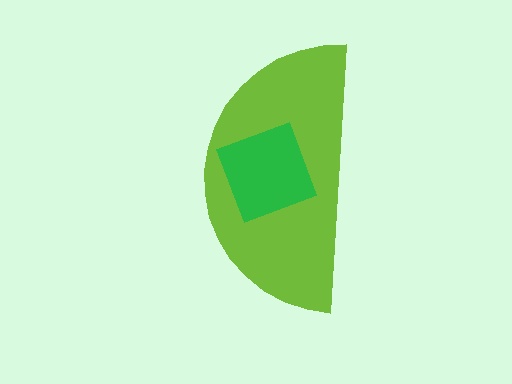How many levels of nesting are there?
2.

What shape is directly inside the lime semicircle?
The green square.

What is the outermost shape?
The lime semicircle.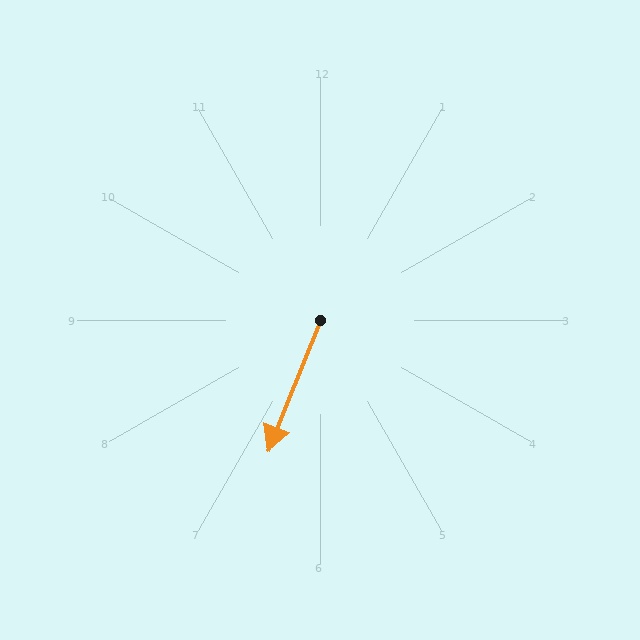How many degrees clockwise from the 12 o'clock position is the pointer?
Approximately 202 degrees.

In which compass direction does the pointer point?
South.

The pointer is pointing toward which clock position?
Roughly 7 o'clock.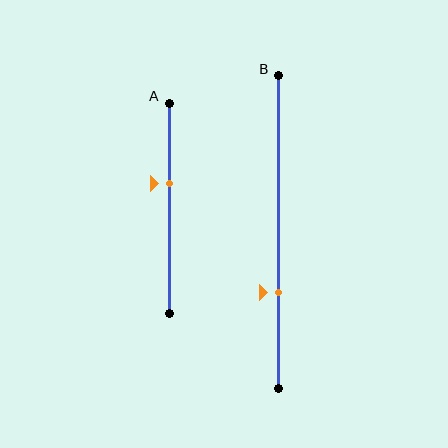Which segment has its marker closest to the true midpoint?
Segment A has its marker closest to the true midpoint.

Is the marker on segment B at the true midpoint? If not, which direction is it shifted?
No, the marker on segment B is shifted downward by about 19% of the segment length.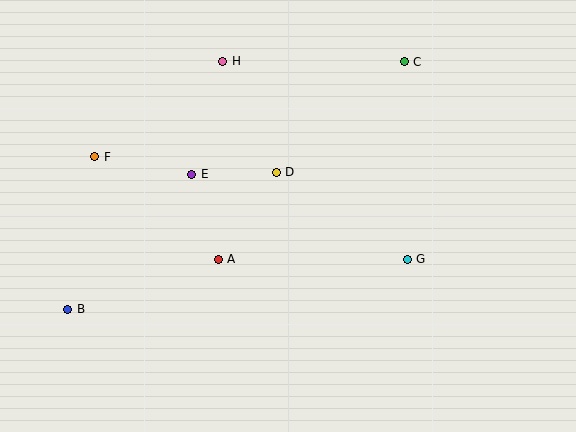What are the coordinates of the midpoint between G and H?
The midpoint between G and H is at (315, 160).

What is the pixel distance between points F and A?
The distance between F and A is 160 pixels.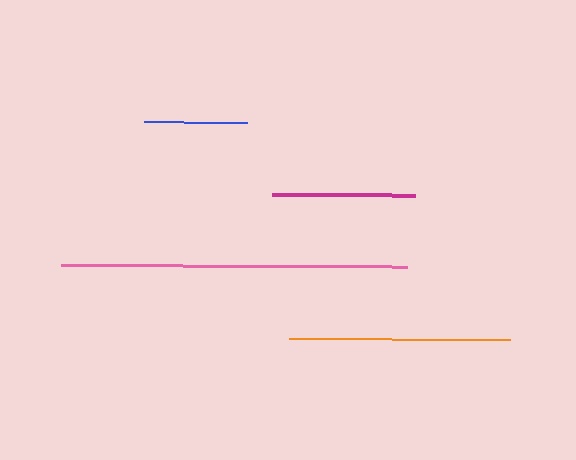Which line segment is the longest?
The pink line is the longest at approximately 345 pixels.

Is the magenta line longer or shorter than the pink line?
The pink line is longer than the magenta line.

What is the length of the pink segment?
The pink segment is approximately 345 pixels long.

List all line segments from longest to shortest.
From longest to shortest: pink, orange, magenta, blue.